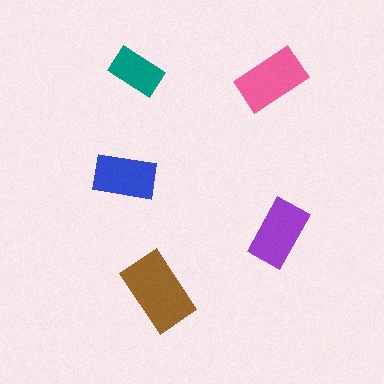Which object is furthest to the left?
The blue rectangle is leftmost.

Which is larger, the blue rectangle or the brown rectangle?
The brown one.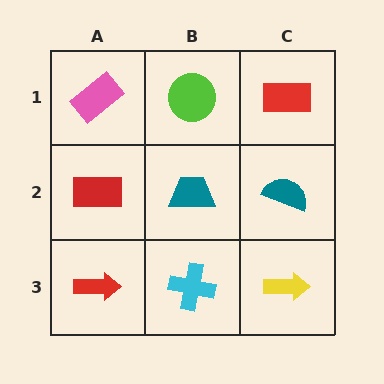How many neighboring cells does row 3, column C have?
2.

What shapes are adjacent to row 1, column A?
A red rectangle (row 2, column A), a lime circle (row 1, column B).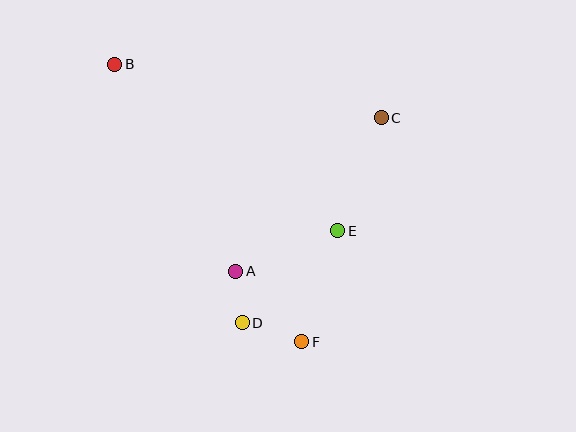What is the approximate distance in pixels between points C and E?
The distance between C and E is approximately 121 pixels.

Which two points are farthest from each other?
Points B and F are farthest from each other.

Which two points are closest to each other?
Points A and D are closest to each other.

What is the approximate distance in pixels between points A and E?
The distance between A and E is approximately 110 pixels.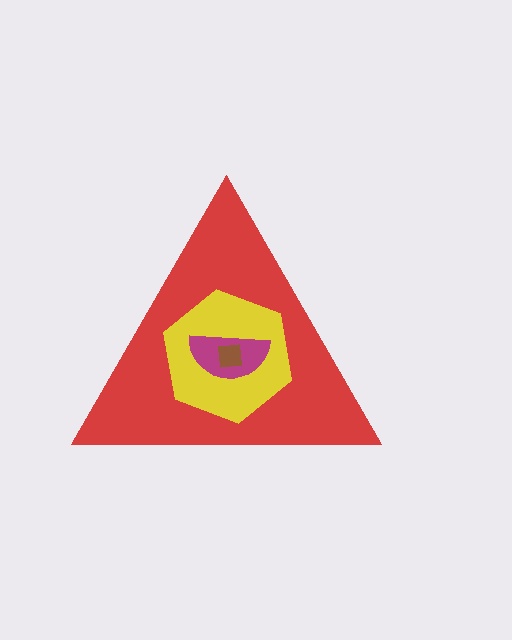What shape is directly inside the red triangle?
The yellow hexagon.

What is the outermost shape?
The red triangle.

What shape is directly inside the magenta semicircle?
The brown square.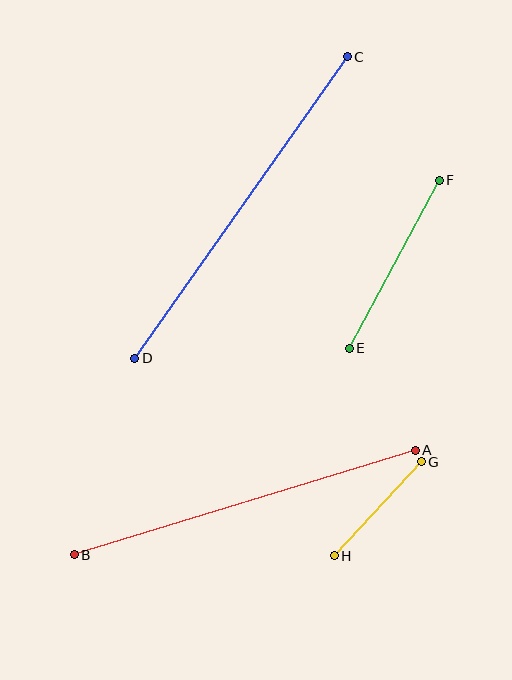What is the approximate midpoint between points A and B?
The midpoint is at approximately (245, 502) pixels.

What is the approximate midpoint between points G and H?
The midpoint is at approximately (378, 509) pixels.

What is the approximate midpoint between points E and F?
The midpoint is at approximately (394, 264) pixels.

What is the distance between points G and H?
The distance is approximately 128 pixels.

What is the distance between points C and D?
The distance is approximately 369 pixels.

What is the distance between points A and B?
The distance is approximately 357 pixels.